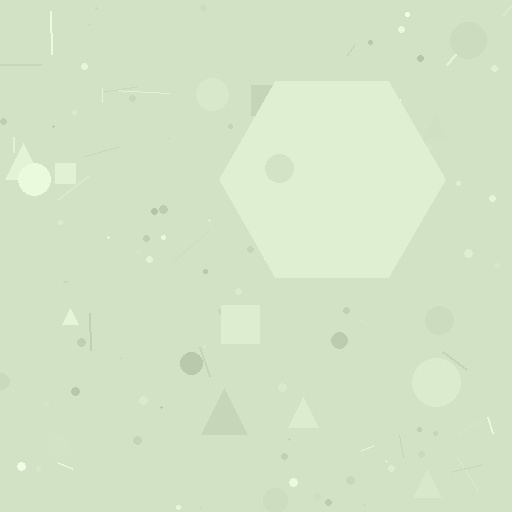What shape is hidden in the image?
A hexagon is hidden in the image.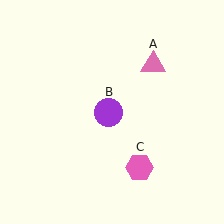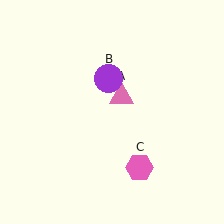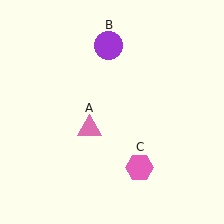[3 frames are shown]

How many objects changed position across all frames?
2 objects changed position: pink triangle (object A), purple circle (object B).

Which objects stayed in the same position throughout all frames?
Pink hexagon (object C) remained stationary.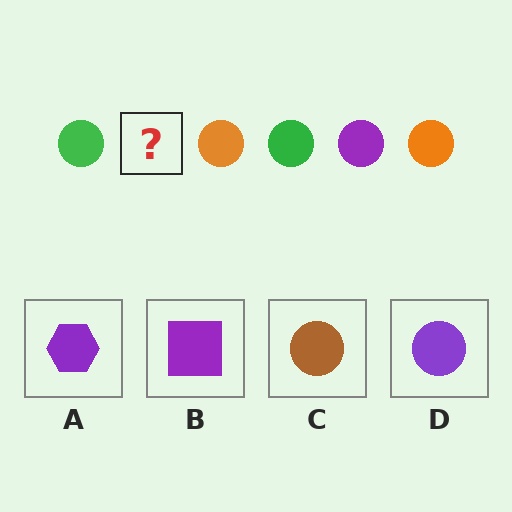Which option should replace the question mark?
Option D.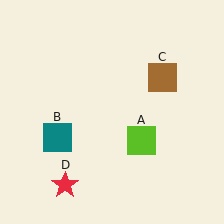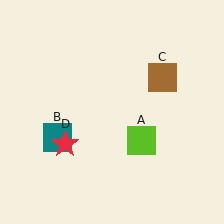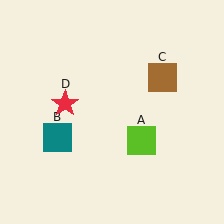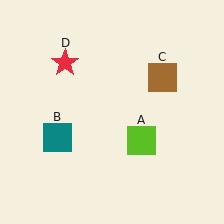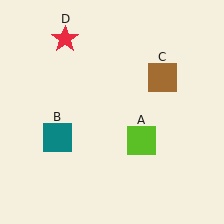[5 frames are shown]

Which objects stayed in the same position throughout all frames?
Lime square (object A) and teal square (object B) and brown square (object C) remained stationary.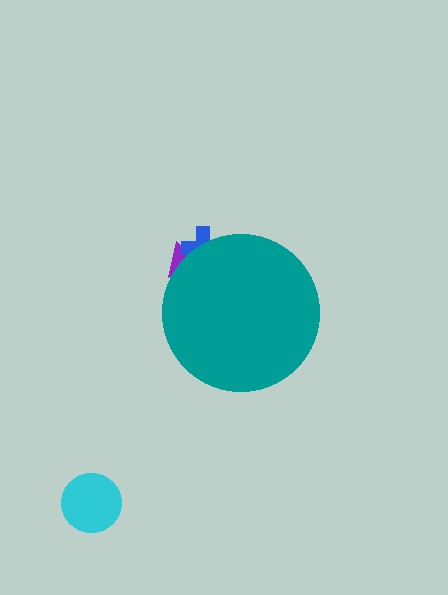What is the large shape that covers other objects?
A teal circle.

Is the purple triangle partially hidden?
Yes, the purple triangle is partially hidden behind the teal circle.